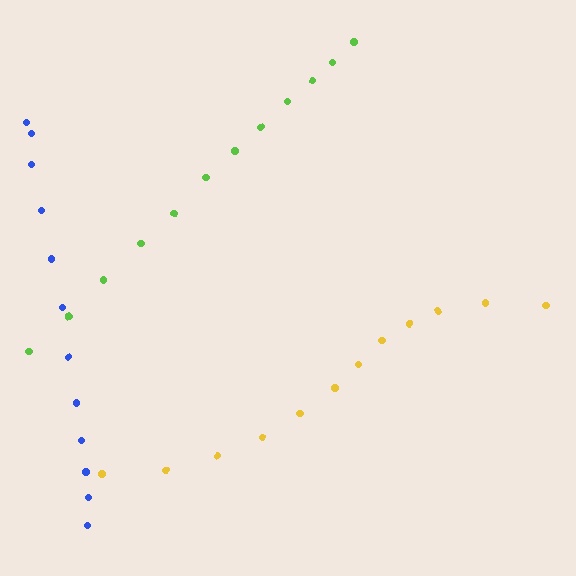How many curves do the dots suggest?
There are 3 distinct paths.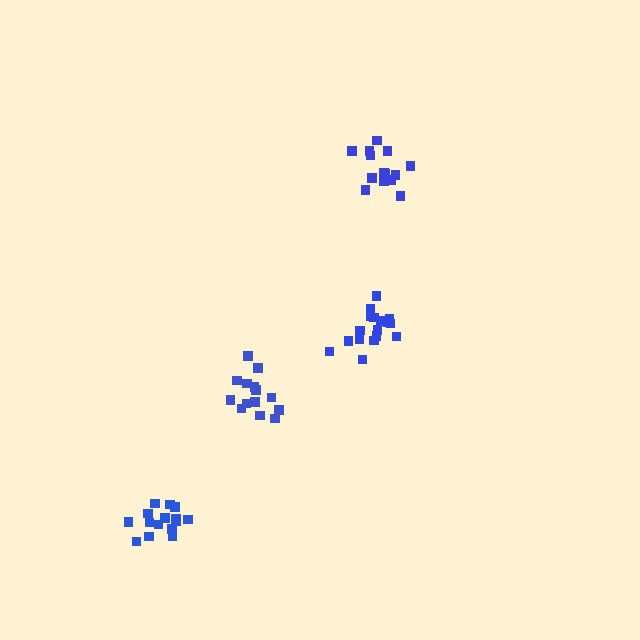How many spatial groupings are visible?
There are 4 spatial groupings.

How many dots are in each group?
Group 1: 18 dots, Group 2: 15 dots, Group 3: 15 dots, Group 4: 15 dots (63 total).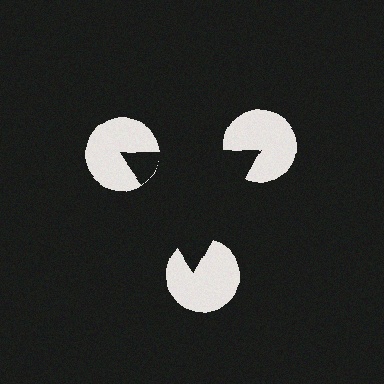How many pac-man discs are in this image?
There are 3 — one at each vertex of the illusory triangle.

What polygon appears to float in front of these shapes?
An illusory triangle — its edges are inferred from the aligned wedge cuts in the pac-man discs, not physically drawn.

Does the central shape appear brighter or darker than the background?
It typically appears slightly darker than the background, even though no actual brightness change is drawn.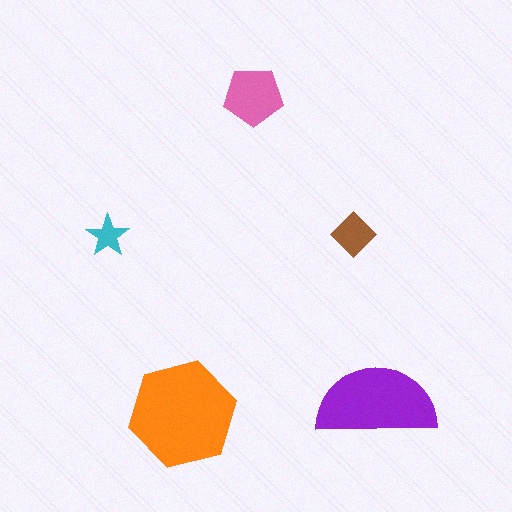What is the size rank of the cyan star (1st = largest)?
5th.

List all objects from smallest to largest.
The cyan star, the brown diamond, the pink pentagon, the purple semicircle, the orange hexagon.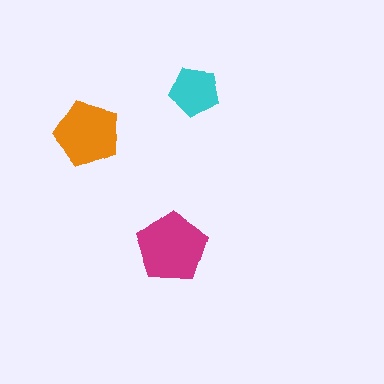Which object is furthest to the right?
The cyan pentagon is rightmost.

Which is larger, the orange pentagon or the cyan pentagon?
The orange one.